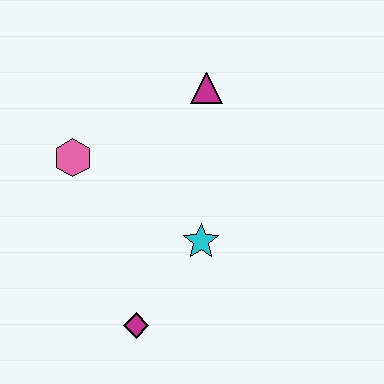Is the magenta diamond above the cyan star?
No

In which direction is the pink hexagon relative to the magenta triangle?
The pink hexagon is to the left of the magenta triangle.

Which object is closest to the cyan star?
The magenta diamond is closest to the cyan star.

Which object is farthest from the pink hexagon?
The magenta diamond is farthest from the pink hexagon.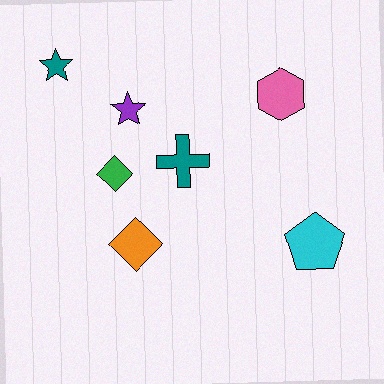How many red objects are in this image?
There are no red objects.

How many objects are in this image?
There are 7 objects.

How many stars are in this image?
There are 2 stars.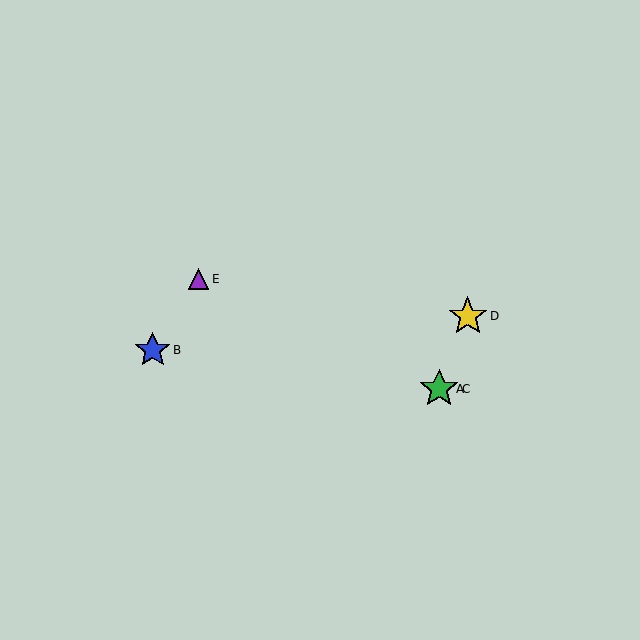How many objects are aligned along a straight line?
3 objects (A, C, E) are aligned along a straight line.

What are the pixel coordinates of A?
Object A is at (439, 389).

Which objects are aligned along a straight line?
Objects A, C, E are aligned along a straight line.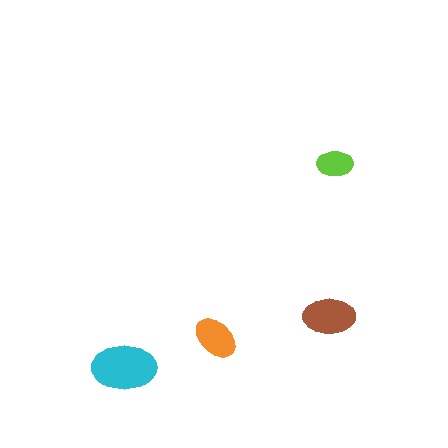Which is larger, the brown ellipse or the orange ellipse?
The brown one.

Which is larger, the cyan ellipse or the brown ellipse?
The cyan one.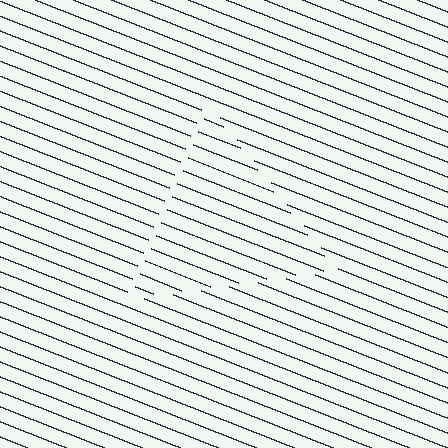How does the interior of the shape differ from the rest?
The interior of the shape contains the same grating, shifted by half a period — the contour is defined by the phase discontinuity where line-ends from the inner and outer gratings abut.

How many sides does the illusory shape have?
3 sides — the line-ends trace a triangle.